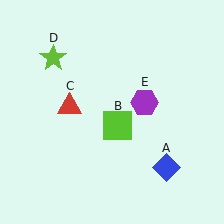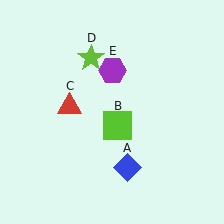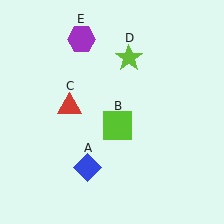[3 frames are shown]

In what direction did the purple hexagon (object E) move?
The purple hexagon (object E) moved up and to the left.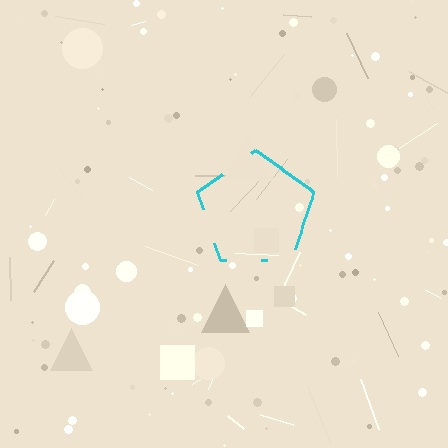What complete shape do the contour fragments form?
The contour fragments form a pentagon.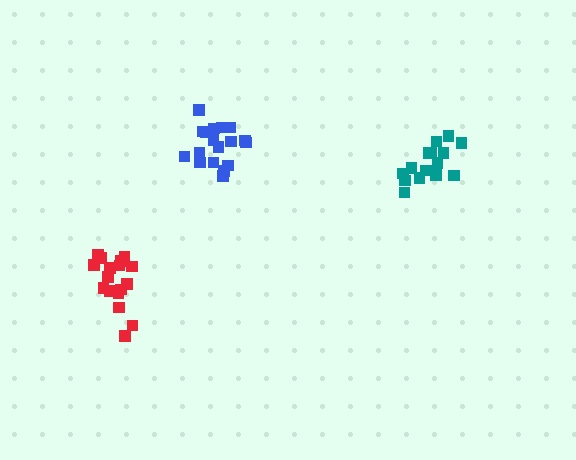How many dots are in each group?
Group 1: 18 dots, Group 2: 15 dots, Group 3: 18 dots (51 total).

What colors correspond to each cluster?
The clusters are colored: blue, teal, red.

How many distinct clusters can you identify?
There are 3 distinct clusters.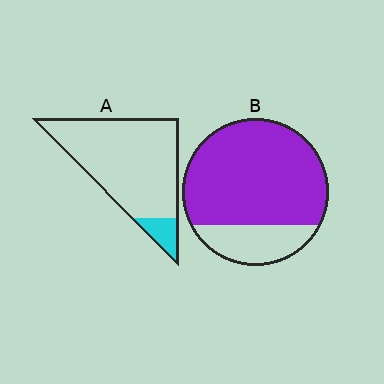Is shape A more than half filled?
No.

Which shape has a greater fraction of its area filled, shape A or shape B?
Shape B.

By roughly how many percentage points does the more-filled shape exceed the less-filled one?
By roughly 65 percentage points (B over A).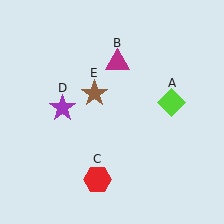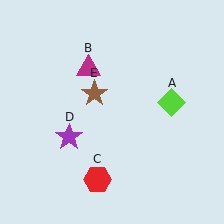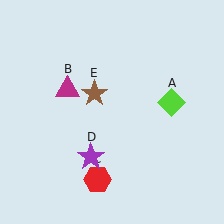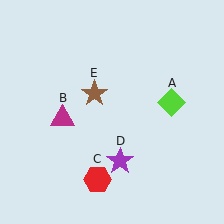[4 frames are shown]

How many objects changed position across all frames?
2 objects changed position: magenta triangle (object B), purple star (object D).